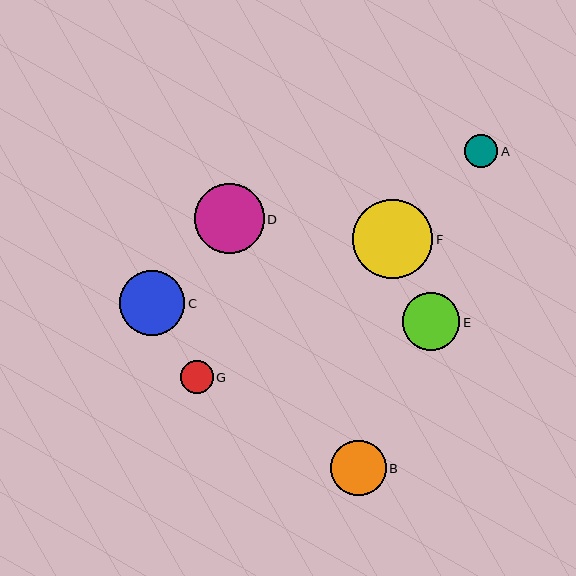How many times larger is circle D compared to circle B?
Circle D is approximately 1.3 times the size of circle B.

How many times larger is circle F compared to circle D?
Circle F is approximately 1.1 times the size of circle D.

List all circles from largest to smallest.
From largest to smallest: F, D, C, E, B, A, G.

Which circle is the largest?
Circle F is the largest with a size of approximately 80 pixels.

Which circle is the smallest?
Circle G is the smallest with a size of approximately 33 pixels.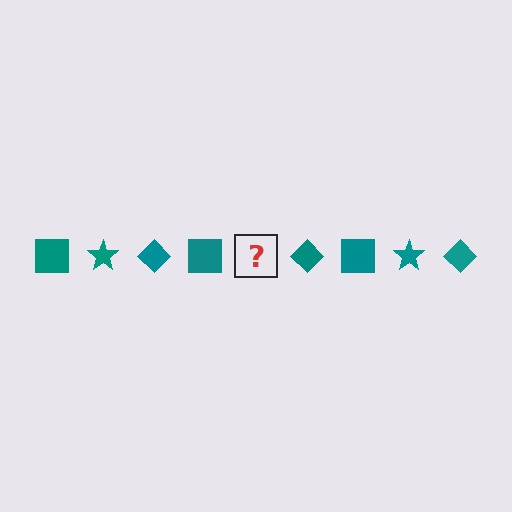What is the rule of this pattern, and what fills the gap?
The rule is that the pattern cycles through square, star, diamond shapes in teal. The gap should be filled with a teal star.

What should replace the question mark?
The question mark should be replaced with a teal star.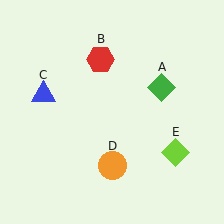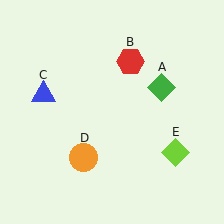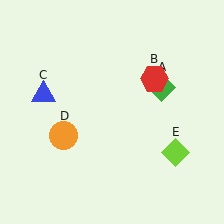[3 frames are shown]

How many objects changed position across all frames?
2 objects changed position: red hexagon (object B), orange circle (object D).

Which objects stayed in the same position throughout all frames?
Green diamond (object A) and blue triangle (object C) and lime diamond (object E) remained stationary.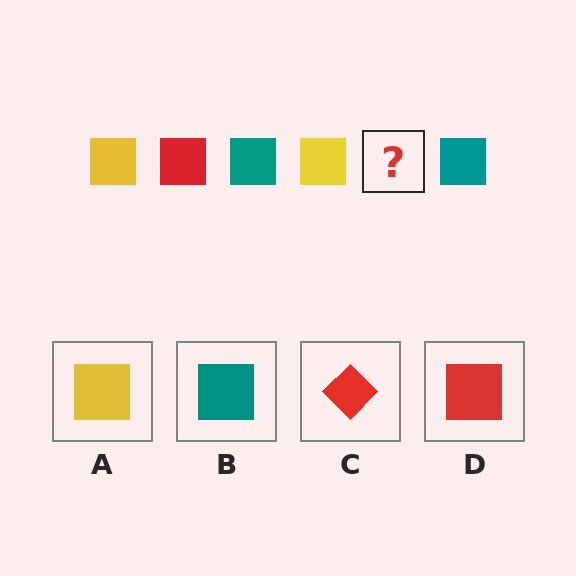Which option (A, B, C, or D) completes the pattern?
D.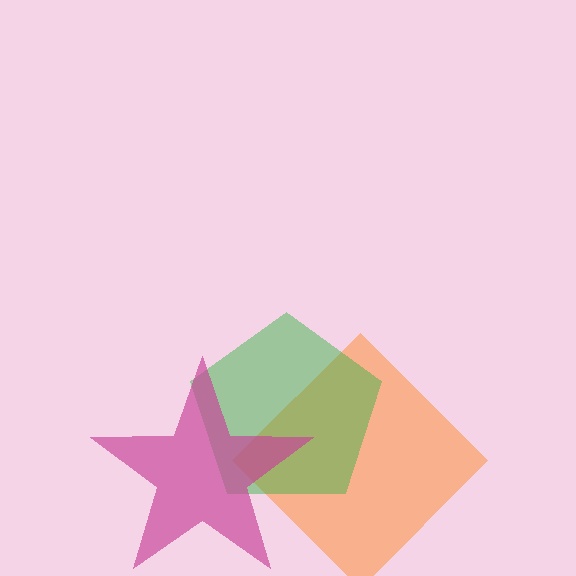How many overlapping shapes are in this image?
There are 3 overlapping shapes in the image.